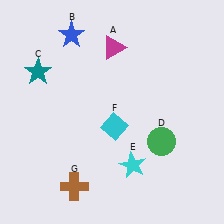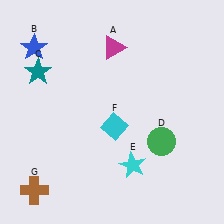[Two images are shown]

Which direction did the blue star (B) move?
The blue star (B) moved left.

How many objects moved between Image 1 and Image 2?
2 objects moved between the two images.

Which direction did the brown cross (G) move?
The brown cross (G) moved left.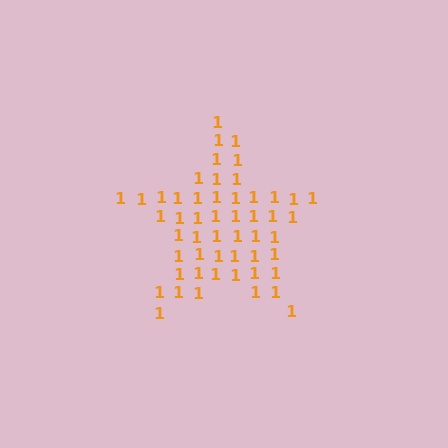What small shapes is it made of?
It is made of small digit 1's.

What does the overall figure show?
The overall figure shows a star.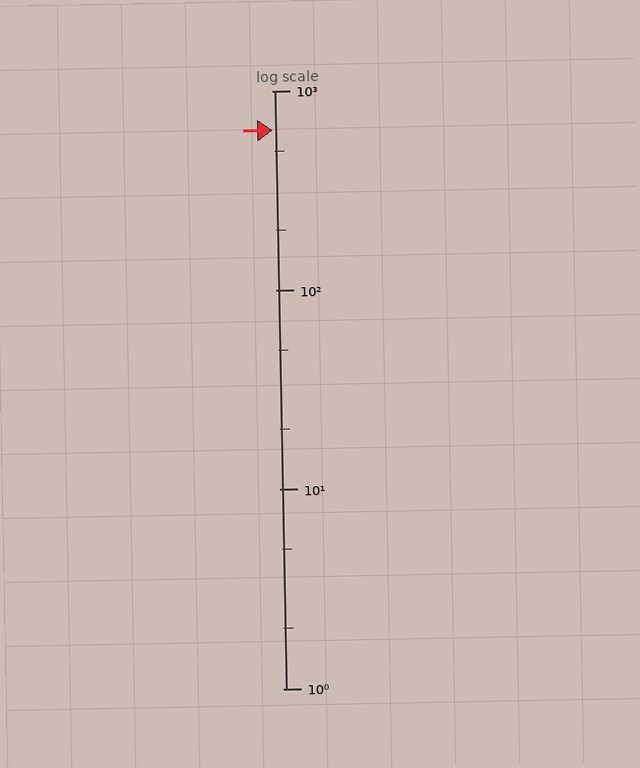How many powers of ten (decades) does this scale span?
The scale spans 3 decades, from 1 to 1000.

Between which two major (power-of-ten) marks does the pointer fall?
The pointer is between 100 and 1000.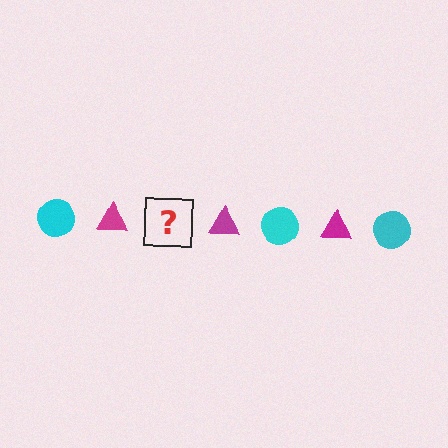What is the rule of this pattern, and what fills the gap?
The rule is that the pattern alternates between cyan circle and magenta triangle. The gap should be filled with a cyan circle.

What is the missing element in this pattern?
The missing element is a cyan circle.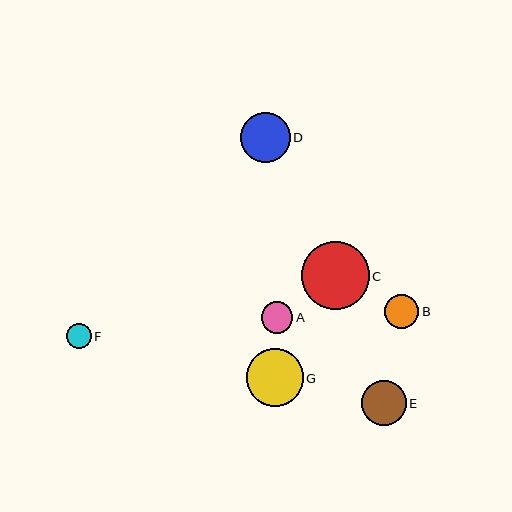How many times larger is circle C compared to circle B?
Circle C is approximately 2.0 times the size of circle B.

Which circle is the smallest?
Circle F is the smallest with a size of approximately 25 pixels.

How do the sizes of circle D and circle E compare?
Circle D and circle E are approximately the same size.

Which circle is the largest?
Circle C is the largest with a size of approximately 68 pixels.